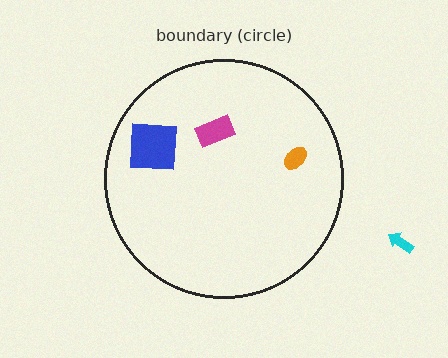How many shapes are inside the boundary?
3 inside, 1 outside.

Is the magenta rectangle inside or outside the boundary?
Inside.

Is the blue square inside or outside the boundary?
Inside.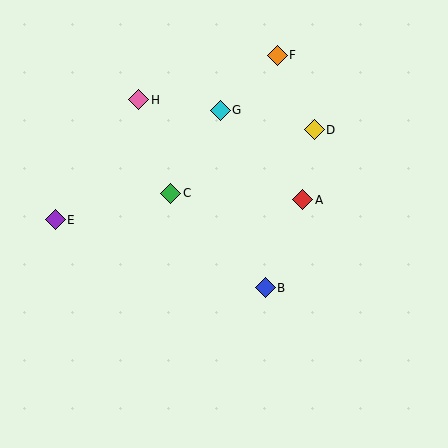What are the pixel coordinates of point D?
Point D is at (314, 130).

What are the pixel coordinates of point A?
Point A is at (303, 200).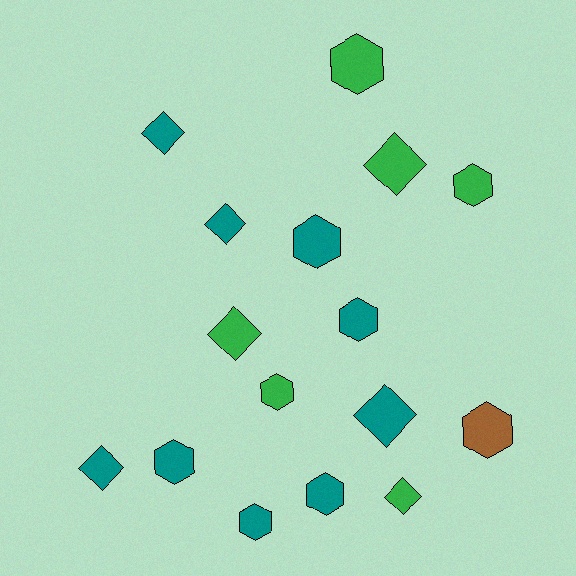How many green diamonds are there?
There are 3 green diamonds.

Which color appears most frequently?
Teal, with 9 objects.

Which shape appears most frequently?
Hexagon, with 9 objects.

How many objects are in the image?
There are 16 objects.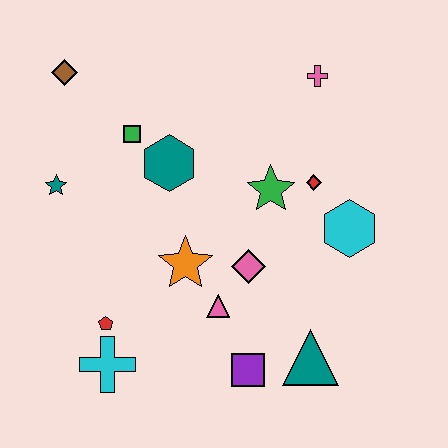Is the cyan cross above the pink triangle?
No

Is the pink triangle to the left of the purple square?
Yes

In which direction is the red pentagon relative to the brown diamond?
The red pentagon is below the brown diamond.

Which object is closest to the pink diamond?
The pink triangle is closest to the pink diamond.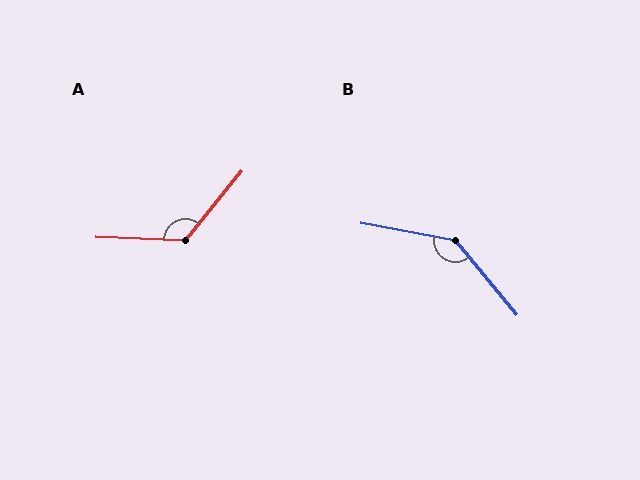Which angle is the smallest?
A, at approximately 127 degrees.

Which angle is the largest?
B, at approximately 140 degrees.